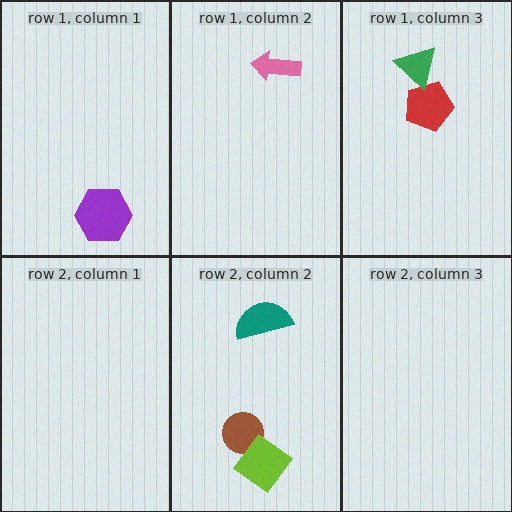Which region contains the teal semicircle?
The row 2, column 2 region.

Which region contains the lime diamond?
The row 2, column 2 region.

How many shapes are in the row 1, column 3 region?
2.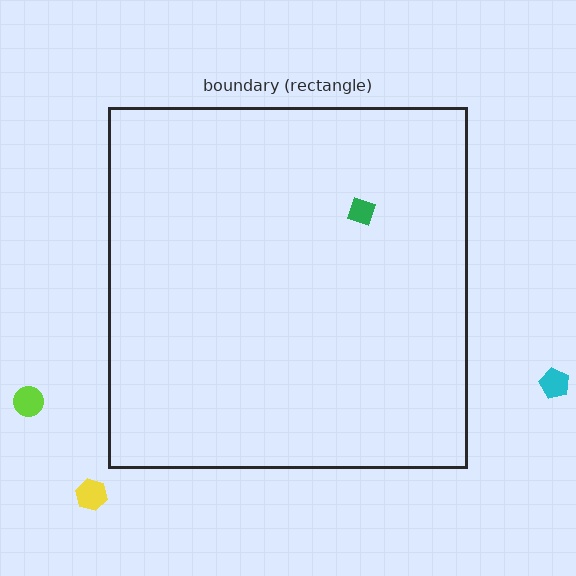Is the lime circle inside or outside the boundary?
Outside.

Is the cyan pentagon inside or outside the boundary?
Outside.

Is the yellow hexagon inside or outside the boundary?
Outside.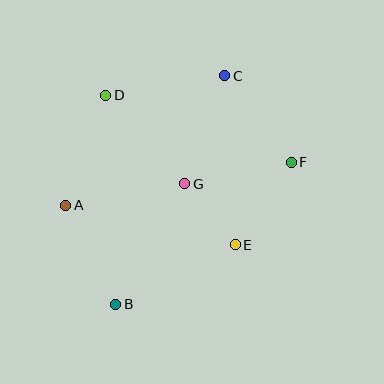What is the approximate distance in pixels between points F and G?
The distance between F and G is approximately 109 pixels.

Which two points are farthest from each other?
Points B and C are farthest from each other.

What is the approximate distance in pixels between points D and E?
The distance between D and E is approximately 198 pixels.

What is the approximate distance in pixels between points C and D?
The distance between C and D is approximately 121 pixels.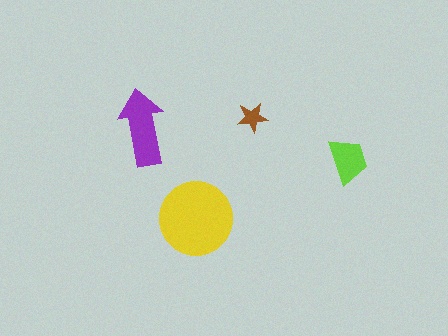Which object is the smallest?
The brown star.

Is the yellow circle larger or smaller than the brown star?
Larger.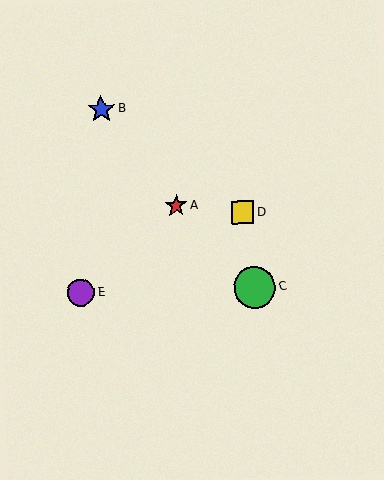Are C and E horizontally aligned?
Yes, both are at y≈287.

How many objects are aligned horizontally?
2 objects (C, E) are aligned horizontally.